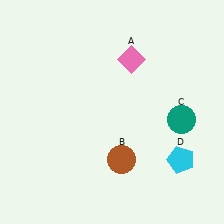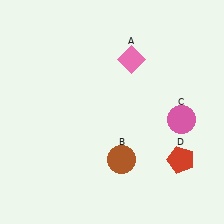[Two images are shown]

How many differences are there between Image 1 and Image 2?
There are 2 differences between the two images.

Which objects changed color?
C changed from teal to pink. D changed from cyan to red.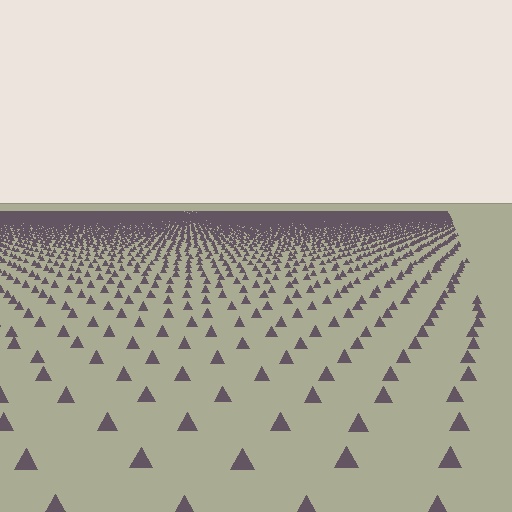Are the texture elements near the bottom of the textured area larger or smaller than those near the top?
Larger. Near the bottom, elements are closer to the viewer and appear at a bigger on-screen size.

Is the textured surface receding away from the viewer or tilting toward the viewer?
The surface is receding away from the viewer. Texture elements get smaller and denser toward the top.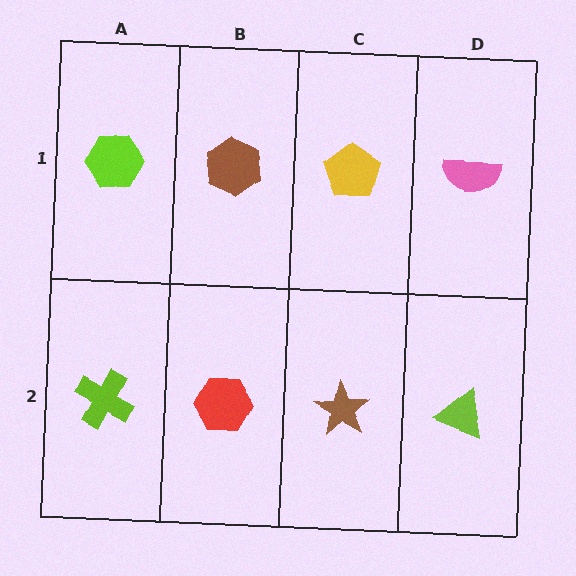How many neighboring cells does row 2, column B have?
3.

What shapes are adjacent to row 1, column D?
A lime triangle (row 2, column D), a yellow pentagon (row 1, column C).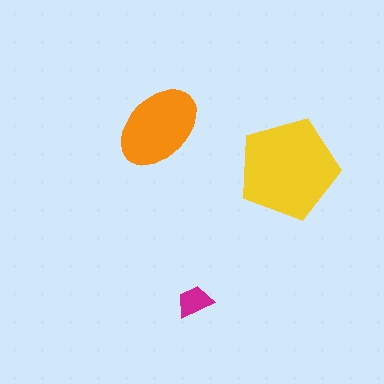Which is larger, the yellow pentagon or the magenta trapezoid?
The yellow pentagon.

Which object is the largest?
The yellow pentagon.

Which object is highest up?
The orange ellipse is topmost.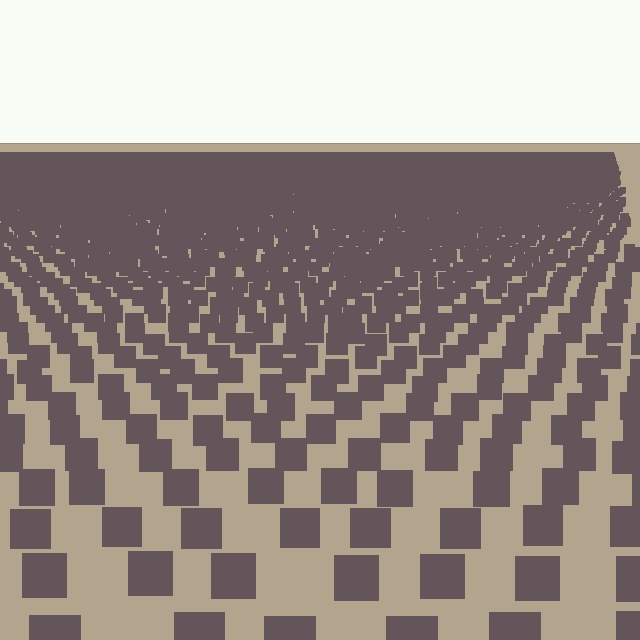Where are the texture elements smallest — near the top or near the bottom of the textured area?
Near the top.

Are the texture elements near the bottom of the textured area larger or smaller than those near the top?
Larger. Near the bottom, elements are closer to the viewer and appear at a bigger on-screen size.